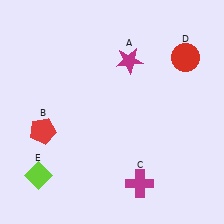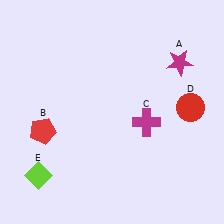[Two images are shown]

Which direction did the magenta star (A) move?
The magenta star (A) moved right.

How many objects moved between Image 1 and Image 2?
3 objects moved between the two images.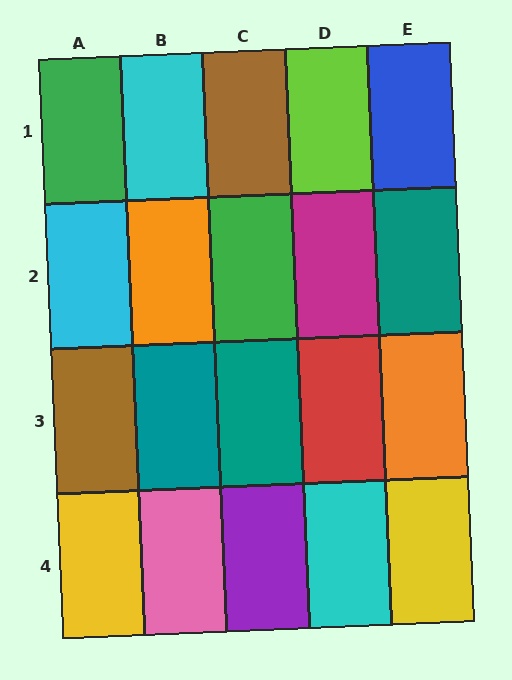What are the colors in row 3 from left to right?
Brown, teal, teal, red, orange.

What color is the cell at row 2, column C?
Green.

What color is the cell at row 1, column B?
Cyan.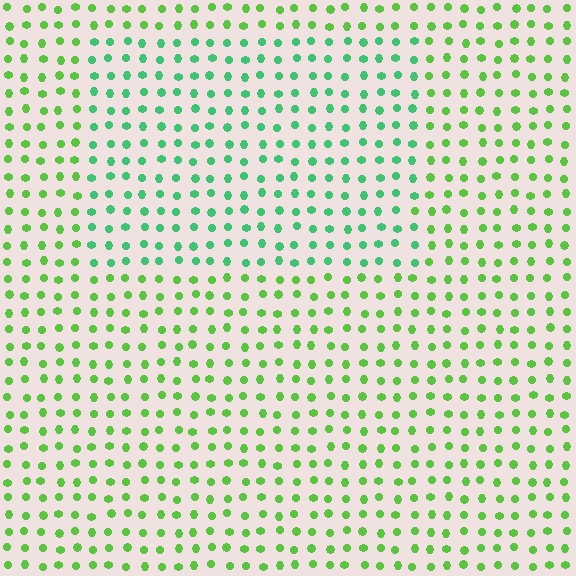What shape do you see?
I see a rectangle.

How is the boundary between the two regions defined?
The boundary is defined purely by a slight shift in hue (about 36 degrees). Spacing, size, and orientation are identical on both sides.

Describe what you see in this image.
The image is filled with small lime elements in a uniform arrangement. A rectangle-shaped region is visible where the elements are tinted to a slightly different hue, forming a subtle color boundary.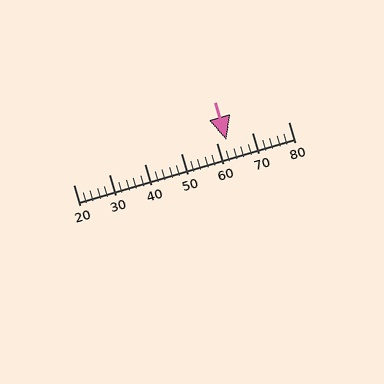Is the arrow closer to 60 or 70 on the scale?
The arrow is closer to 60.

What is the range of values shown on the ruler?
The ruler shows values from 20 to 80.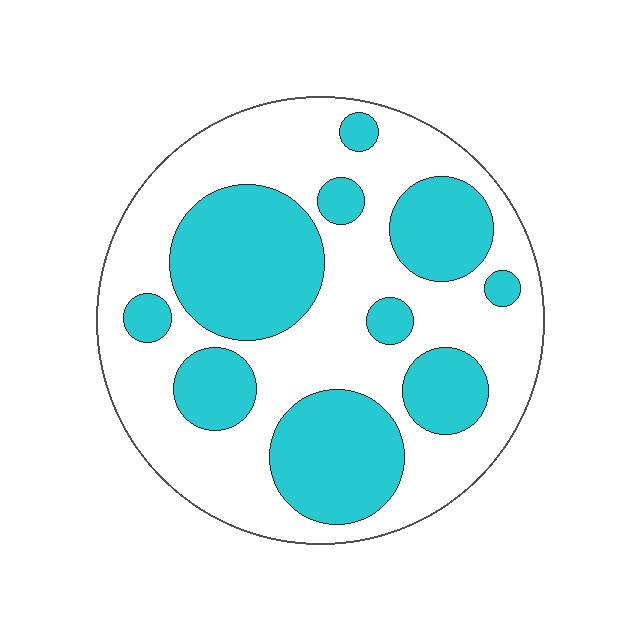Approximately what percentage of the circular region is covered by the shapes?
Approximately 40%.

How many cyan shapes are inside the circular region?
10.